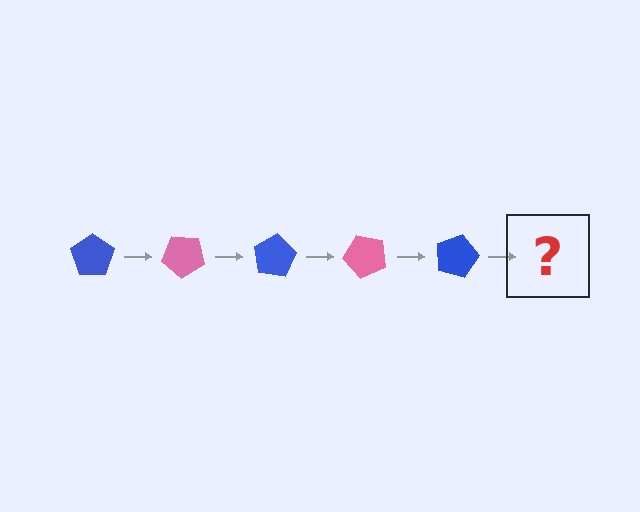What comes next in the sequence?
The next element should be a pink pentagon, rotated 200 degrees from the start.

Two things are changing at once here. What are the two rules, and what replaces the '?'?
The two rules are that it rotates 40 degrees each step and the color cycles through blue and pink. The '?' should be a pink pentagon, rotated 200 degrees from the start.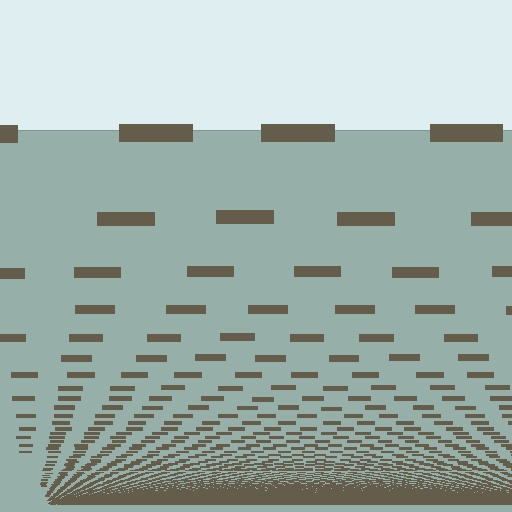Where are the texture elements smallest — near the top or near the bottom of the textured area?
Near the bottom.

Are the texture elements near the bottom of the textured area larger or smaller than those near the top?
Smaller. The gradient is inverted — elements near the bottom are smaller and denser.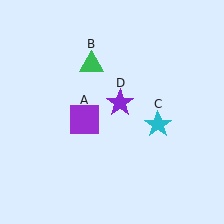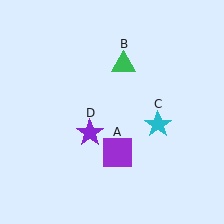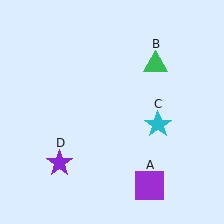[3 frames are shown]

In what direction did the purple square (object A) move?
The purple square (object A) moved down and to the right.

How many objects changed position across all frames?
3 objects changed position: purple square (object A), green triangle (object B), purple star (object D).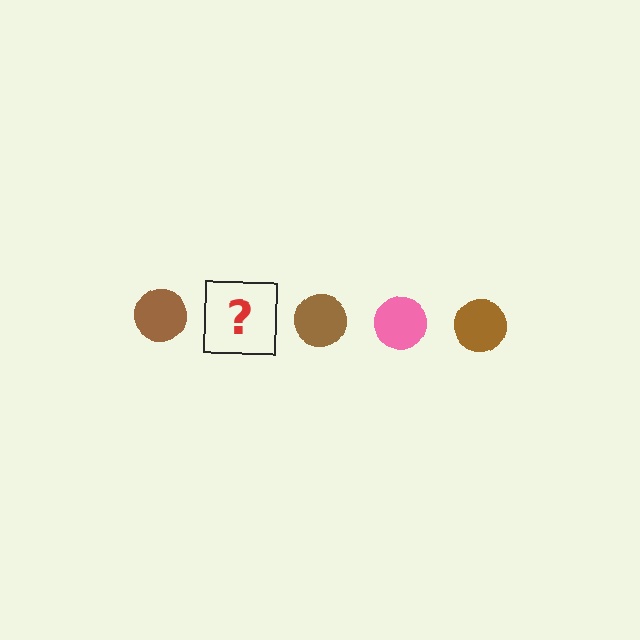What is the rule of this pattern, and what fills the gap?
The rule is that the pattern cycles through brown, pink circles. The gap should be filled with a pink circle.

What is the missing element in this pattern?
The missing element is a pink circle.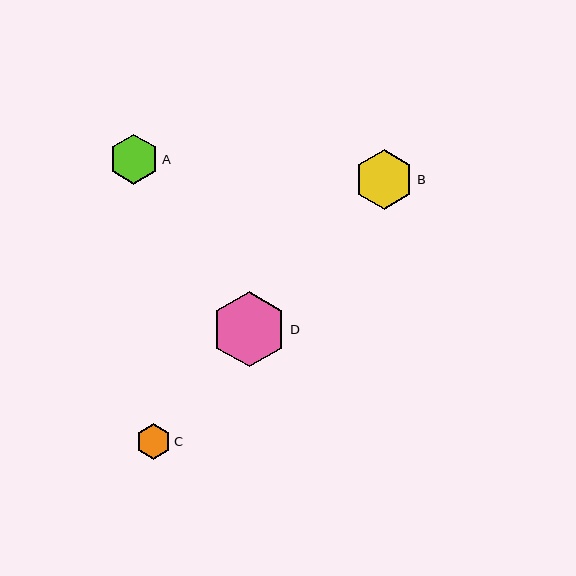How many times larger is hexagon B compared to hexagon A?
Hexagon B is approximately 1.2 times the size of hexagon A.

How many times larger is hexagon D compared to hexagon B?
Hexagon D is approximately 1.3 times the size of hexagon B.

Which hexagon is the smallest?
Hexagon C is the smallest with a size of approximately 35 pixels.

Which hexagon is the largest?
Hexagon D is the largest with a size of approximately 75 pixels.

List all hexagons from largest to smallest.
From largest to smallest: D, B, A, C.